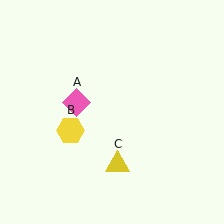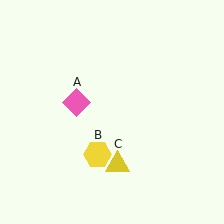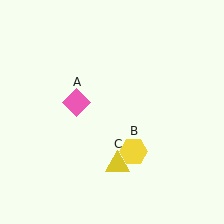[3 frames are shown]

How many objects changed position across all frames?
1 object changed position: yellow hexagon (object B).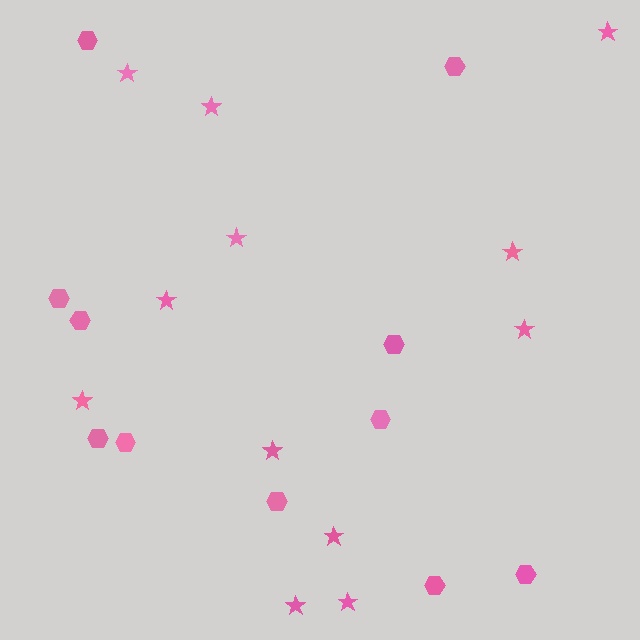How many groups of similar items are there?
There are 2 groups: one group of stars (12) and one group of hexagons (11).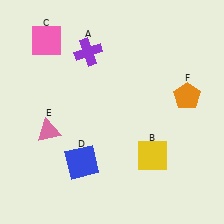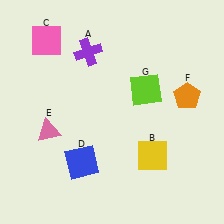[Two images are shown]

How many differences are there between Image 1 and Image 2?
There is 1 difference between the two images.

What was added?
A lime square (G) was added in Image 2.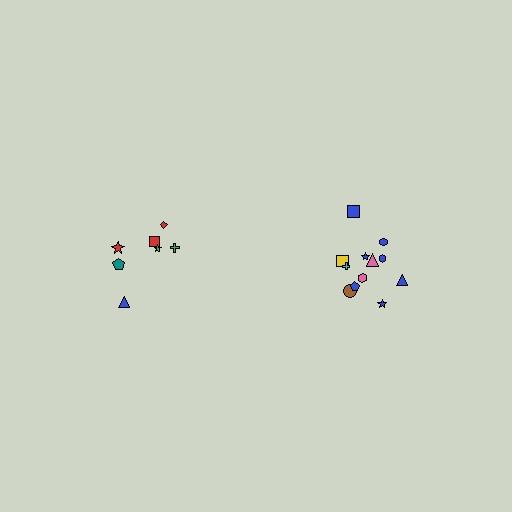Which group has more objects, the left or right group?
The right group.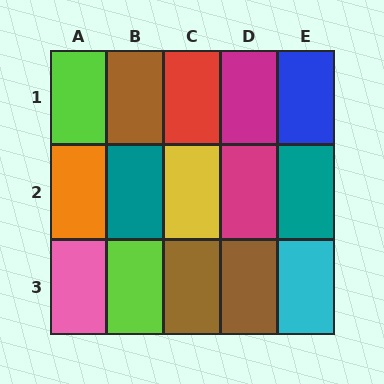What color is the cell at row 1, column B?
Brown.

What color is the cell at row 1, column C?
Red.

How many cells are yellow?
1 cell is yellow.